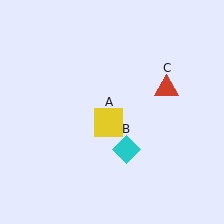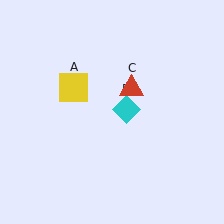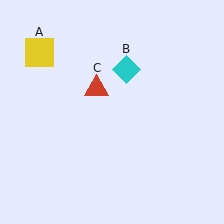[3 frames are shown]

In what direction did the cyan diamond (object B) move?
The cyan diamond (object B) moved up.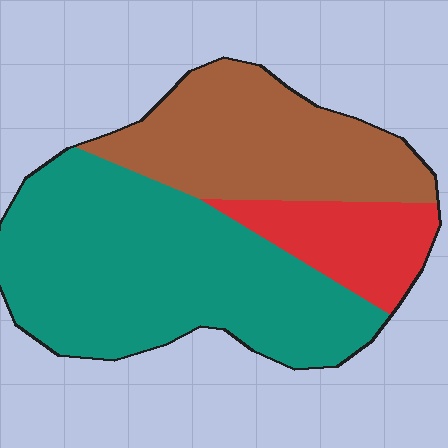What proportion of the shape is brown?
Brown covers roughly 30% of the shape.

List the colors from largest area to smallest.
From largest to smallest: teal, brown, red.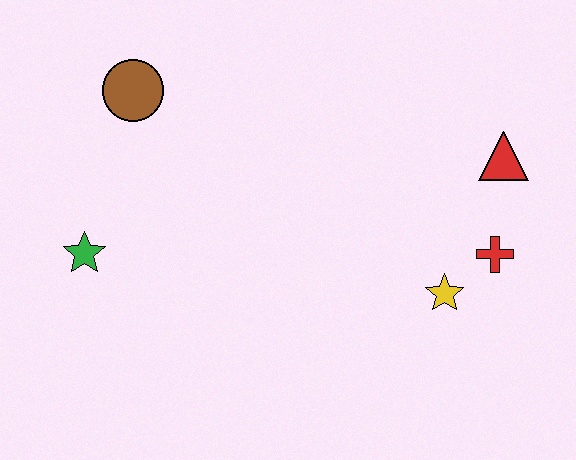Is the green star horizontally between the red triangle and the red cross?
No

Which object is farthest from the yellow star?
The brown circle is farthest from the yellow star.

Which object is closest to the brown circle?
The green star is closest to the brown circle.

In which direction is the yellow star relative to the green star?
The yellow star is to the right of the green star.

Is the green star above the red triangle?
No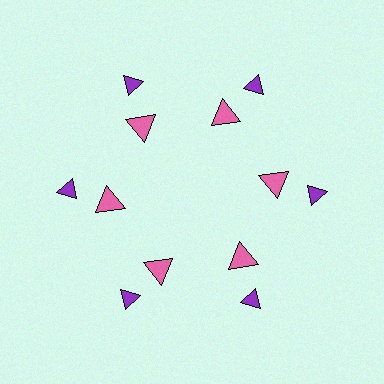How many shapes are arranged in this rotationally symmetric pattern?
There are 12 shapes, arranged in 6 groups of 2.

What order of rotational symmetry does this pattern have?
This pattern has 6-fold rotational symmetry.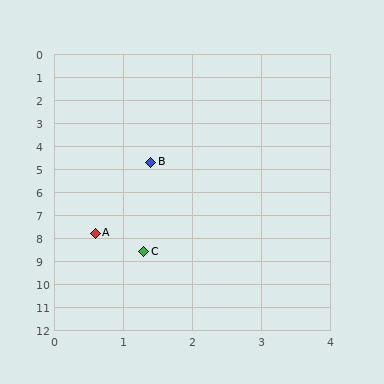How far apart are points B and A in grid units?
Points B and A are about 3.2 grid units apart.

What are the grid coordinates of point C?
Point C is at approximately (1.3, 8.6).